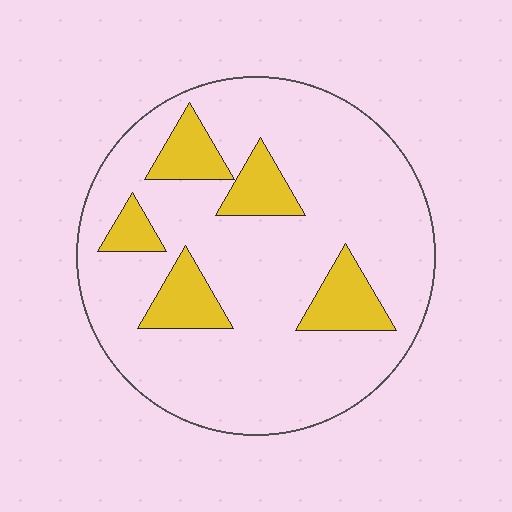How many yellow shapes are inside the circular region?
5.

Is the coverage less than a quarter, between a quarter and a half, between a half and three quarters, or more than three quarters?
Less than a quarter.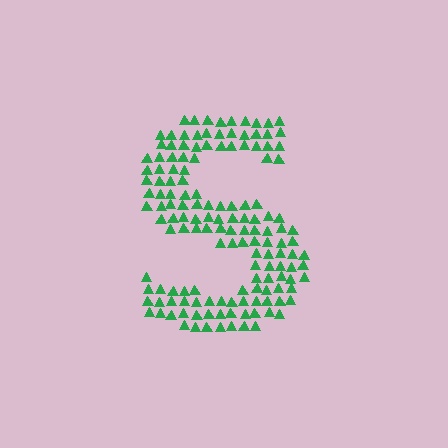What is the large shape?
The large shape is the letter S.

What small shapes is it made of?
It is made of small triangles.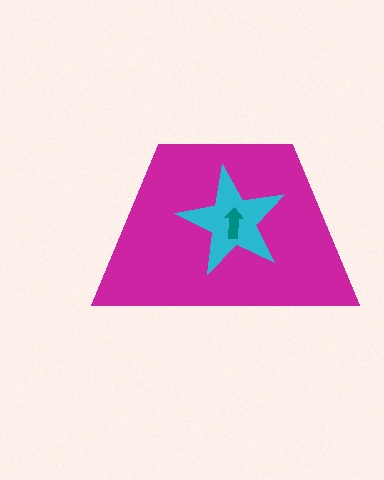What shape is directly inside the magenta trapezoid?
The cyan star.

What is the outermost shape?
The magenta trapezoid.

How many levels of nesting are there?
3.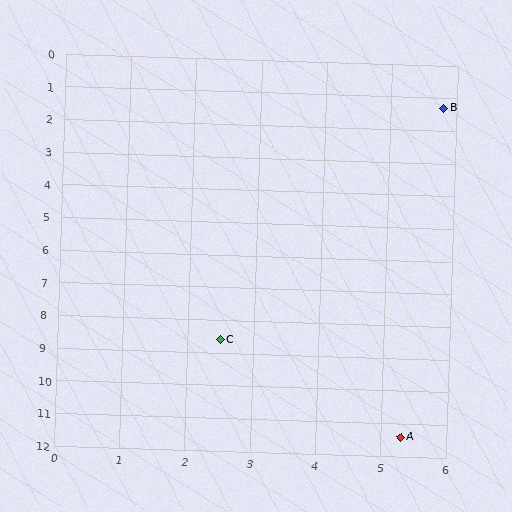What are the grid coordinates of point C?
Point C is at approximately (2.5, 8.6).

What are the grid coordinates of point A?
Point A is at approximately (5.3, 11.4).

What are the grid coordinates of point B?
Point B is at approximately (5.8, 1.3).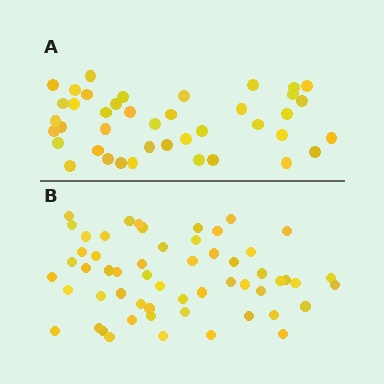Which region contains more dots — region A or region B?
Region B (the bottom region) has more dots.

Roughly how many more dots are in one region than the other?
Region B has approximately 15 more dots than region A.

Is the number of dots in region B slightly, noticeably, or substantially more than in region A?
Region B has noticeably more, but not dramatically so. The ratio is roughly 1.4 to 1.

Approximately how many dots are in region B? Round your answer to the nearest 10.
About 60 dots. (The exact count is 56, which rounds to 60.)